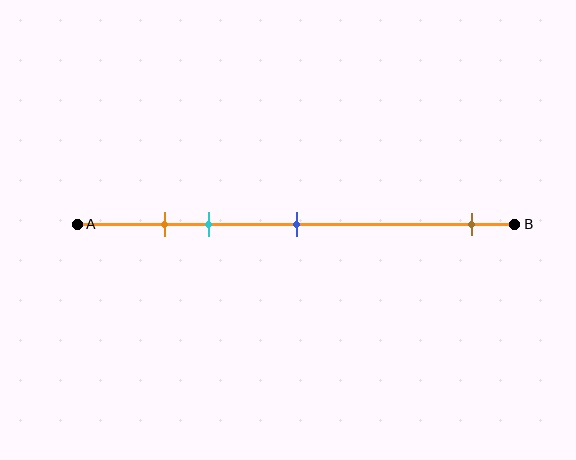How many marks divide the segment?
There are 4 marks dividing the segment.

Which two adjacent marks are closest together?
The orange and cyan marks are the closest adjacent pair.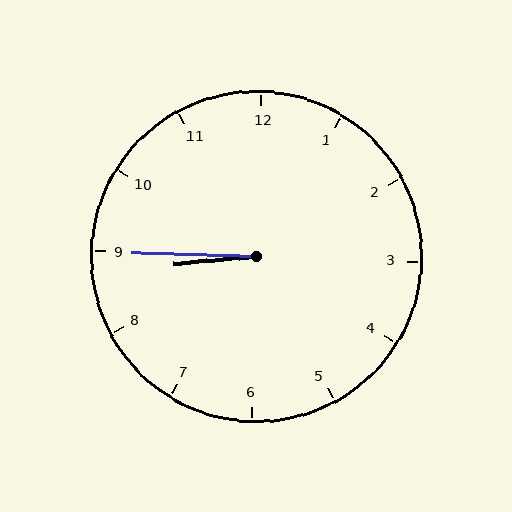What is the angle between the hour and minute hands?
Approximately 8 degrees.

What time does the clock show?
8:45.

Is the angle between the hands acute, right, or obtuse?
It is acute.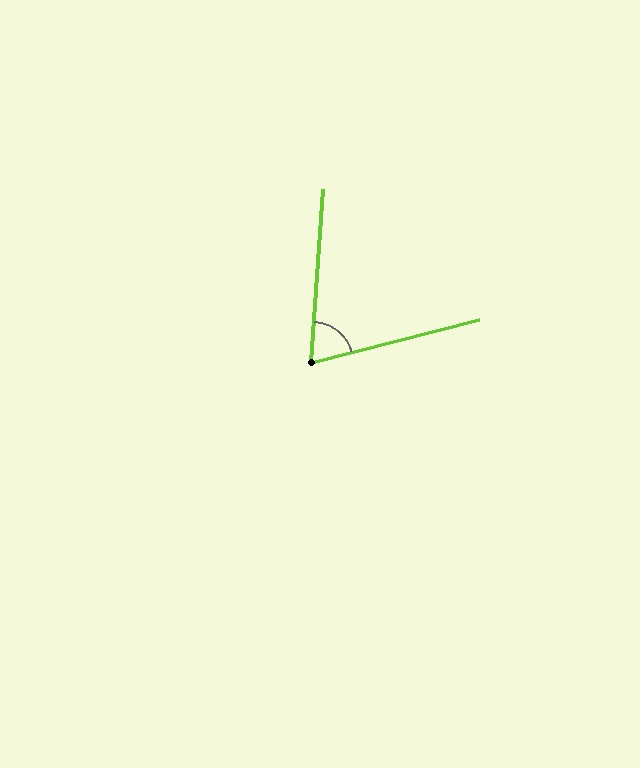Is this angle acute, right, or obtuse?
It is acute.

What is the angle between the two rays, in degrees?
Approximately 72 degrees.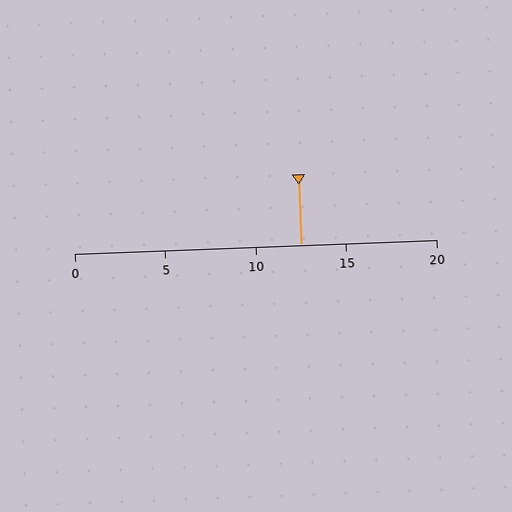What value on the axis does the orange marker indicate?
The marker indicates approximately 12.5.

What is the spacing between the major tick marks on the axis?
The major ticks are spaced 5 apart.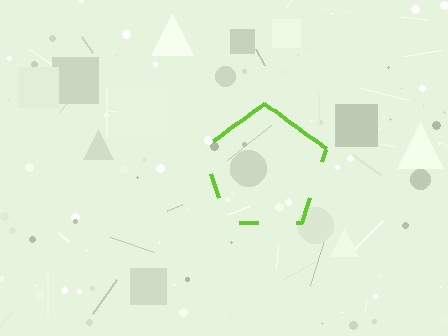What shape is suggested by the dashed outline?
The dashed outline suggests a pentagon.